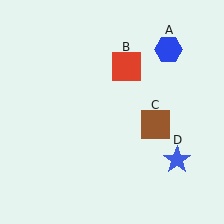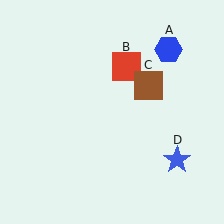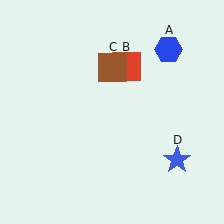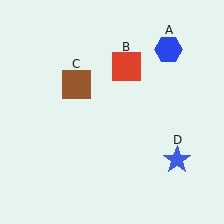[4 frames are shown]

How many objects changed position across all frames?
1 object changed position: brown square (object C).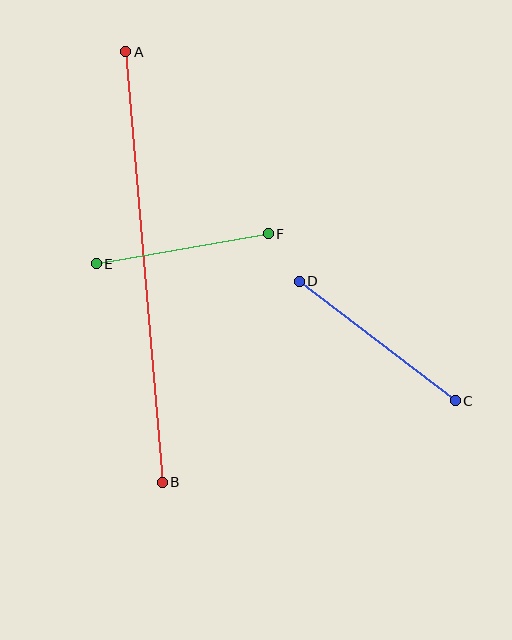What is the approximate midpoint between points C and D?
The midpoint is at approximately (377, 341) pixels.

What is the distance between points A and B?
The distance is approximately 432 pixels.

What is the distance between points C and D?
The distance is approximately 196 pixels.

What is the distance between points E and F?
The distance is approximately 175 pixels.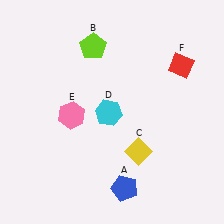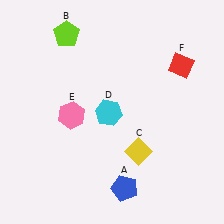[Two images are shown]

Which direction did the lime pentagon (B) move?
The lime pentagon (B) moved left.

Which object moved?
The lime pentagon (B) moved left.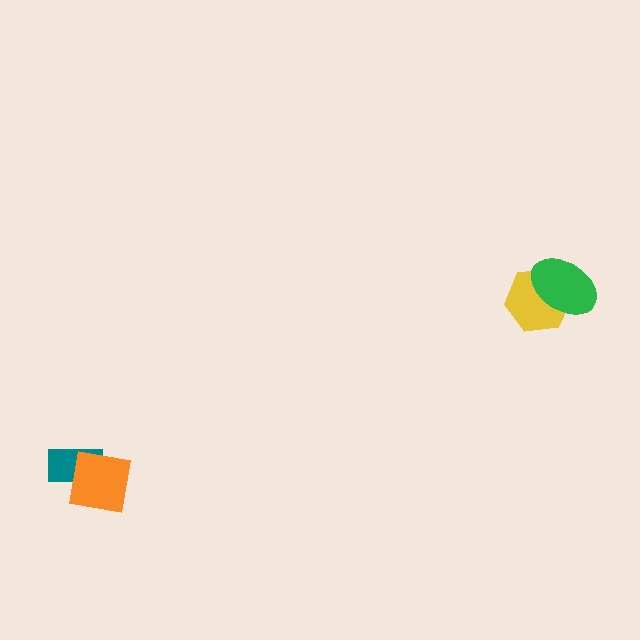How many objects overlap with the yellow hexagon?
1 object overlaps with the yellow hexagon.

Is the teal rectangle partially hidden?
Yes, it is partially covered by another shape.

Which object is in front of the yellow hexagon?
The green ellipse is in front of the yellow hexagon.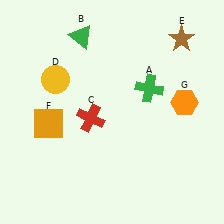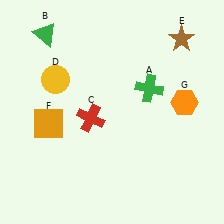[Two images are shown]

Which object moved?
The green triangle (B) moved left.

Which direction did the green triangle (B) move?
The green triangle (B) moved left.